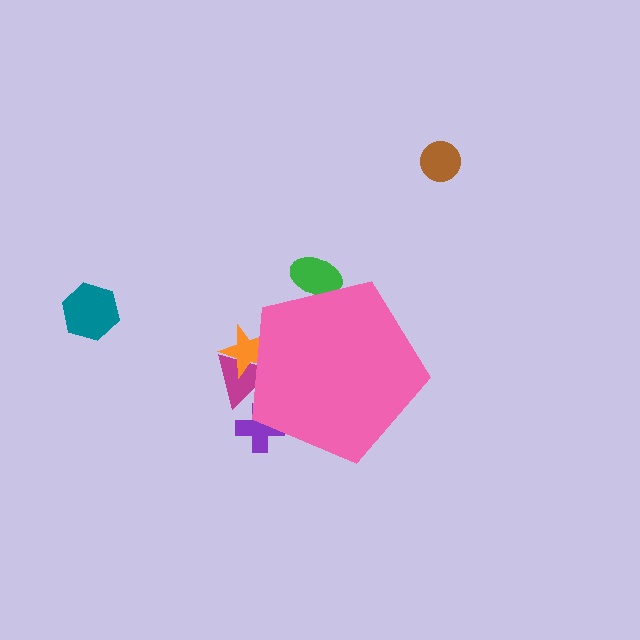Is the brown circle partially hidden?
No, the brown circle is fully visible.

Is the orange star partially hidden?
Yes, the orange star is partially hidden behind the pink pentagon.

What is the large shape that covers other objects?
A pink pentagon.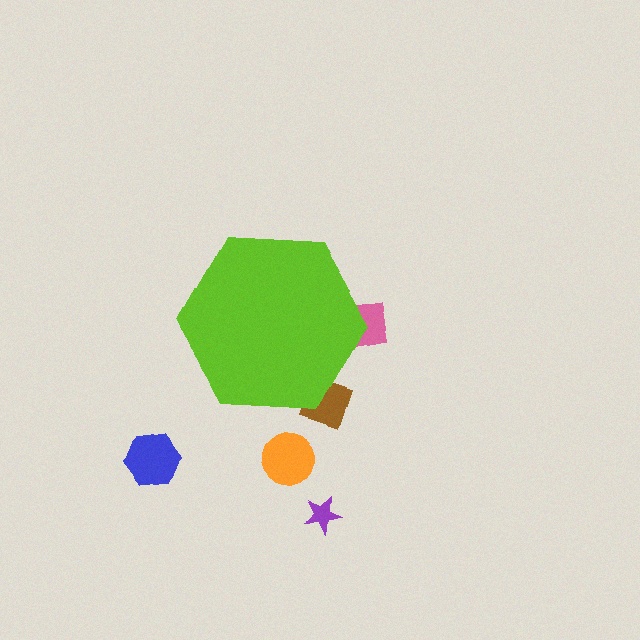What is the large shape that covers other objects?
A lime hexagon.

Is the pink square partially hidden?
Yes, the pink square is partially hidden behind the lime hexagon.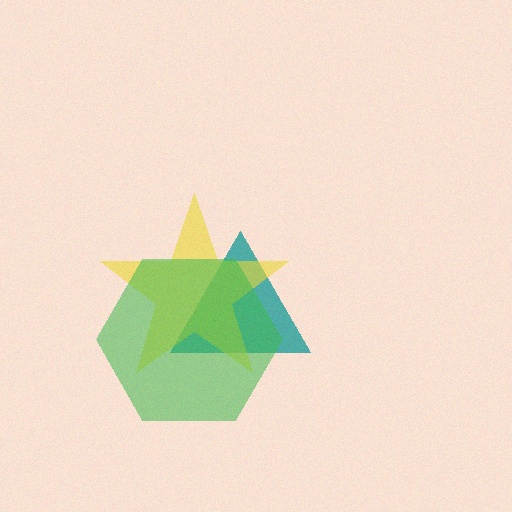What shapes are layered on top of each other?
The layered shapes are: a teal triangle, a yellow star, a green hexagon.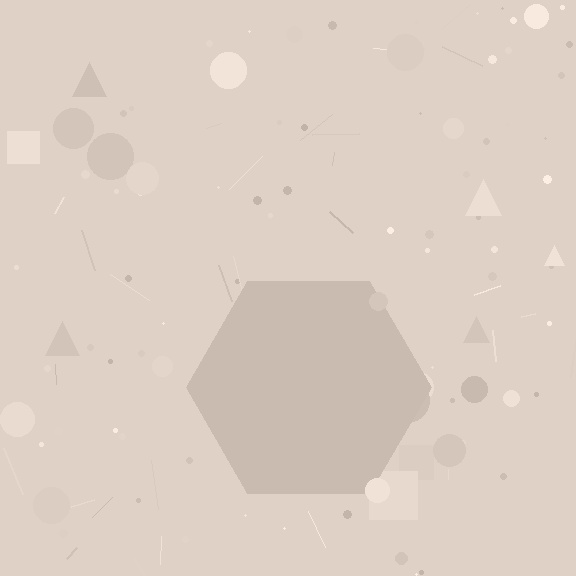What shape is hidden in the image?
A hexagon is hidden in the image.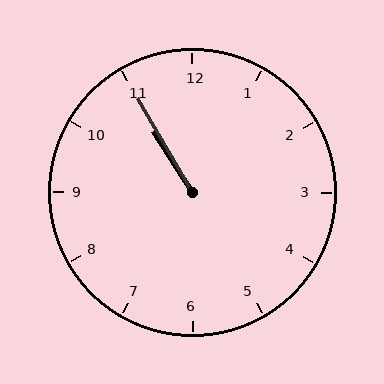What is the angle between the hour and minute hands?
Approximately 2 degrees.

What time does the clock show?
10:55.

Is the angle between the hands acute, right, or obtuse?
It is acute.